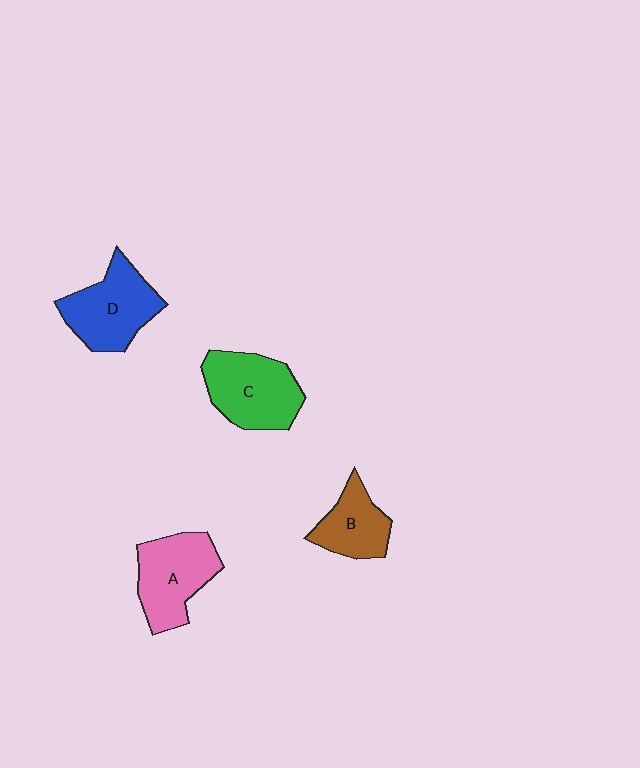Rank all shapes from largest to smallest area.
From largest to smallest: C (green), D (blue), A (pink), B (brown).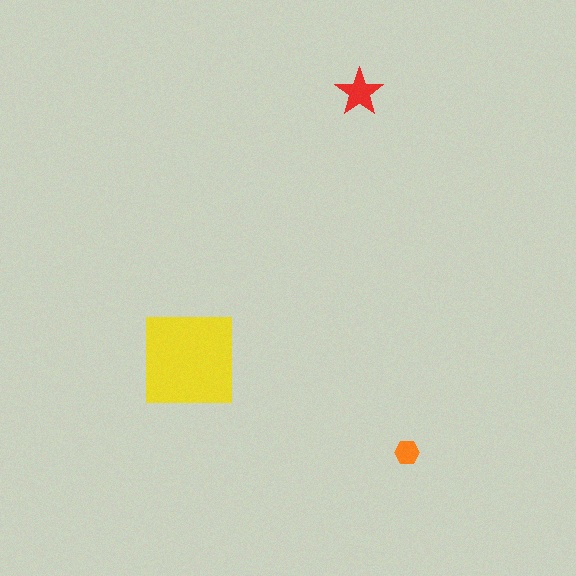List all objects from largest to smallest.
The yellow square, the red star, the orange hexagon.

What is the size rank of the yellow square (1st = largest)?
1st.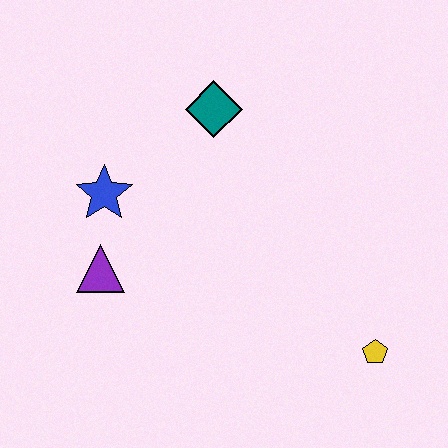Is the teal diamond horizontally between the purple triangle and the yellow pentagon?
Yes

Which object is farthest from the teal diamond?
The yellow pentagon is farthest from the teal diamond.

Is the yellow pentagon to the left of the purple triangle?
No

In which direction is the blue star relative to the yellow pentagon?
The blue star is to the left of the yellow pentagon.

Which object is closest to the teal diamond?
The blue star is closest to the teal diamond.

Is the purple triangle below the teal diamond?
Yes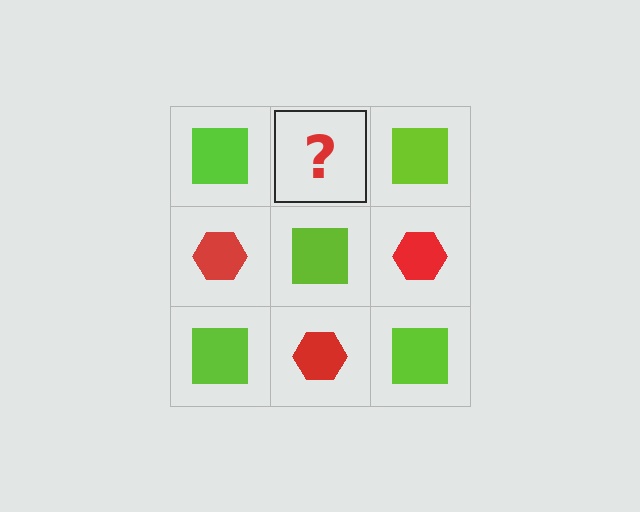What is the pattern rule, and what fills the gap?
The rule is that it alternates lime square and red hexagon in a checkerboard pattern. The gap should be filled with a red hexagon.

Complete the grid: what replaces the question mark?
The question mark should be replaced with a red hexagon.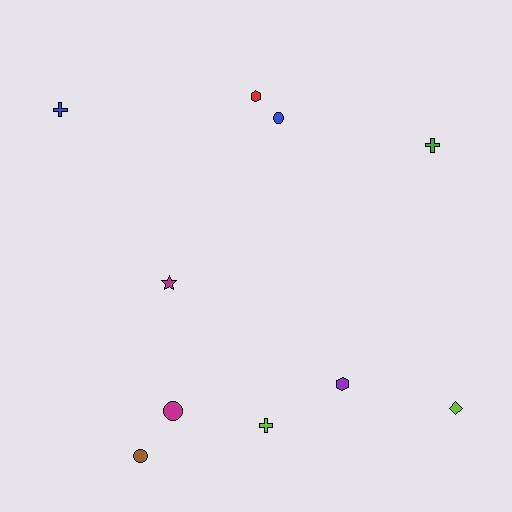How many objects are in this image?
There are 10 objects.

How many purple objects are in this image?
There is 1 purple object.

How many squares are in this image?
There are no squares.